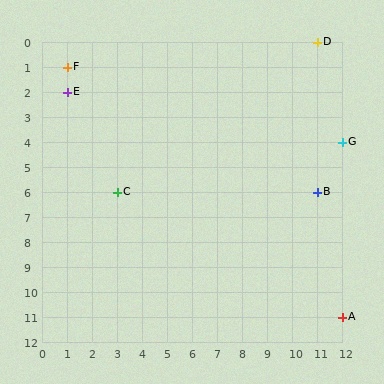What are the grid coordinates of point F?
Point F is at grid coordinates (1, 1).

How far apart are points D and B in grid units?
Points D and B are 6 rows apart.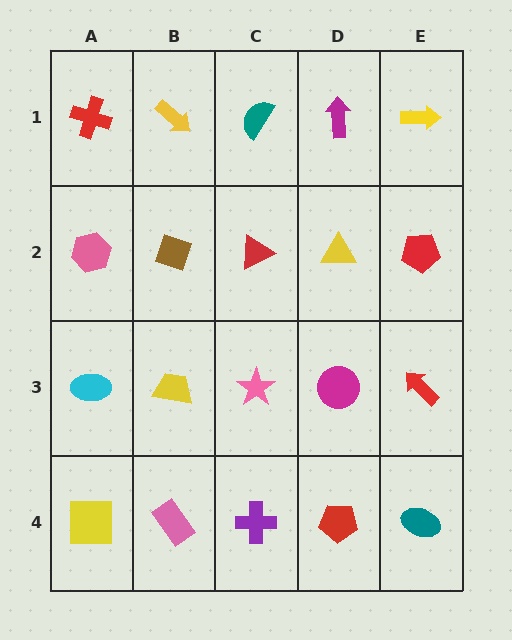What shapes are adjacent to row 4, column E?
A red arrow (row 3, column E), a red pentagon (row 4, column D).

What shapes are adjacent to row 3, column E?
A red pentagon (row 2, column E), a teal ellipse (row 4, column E), a magenta circle (row 3, column D).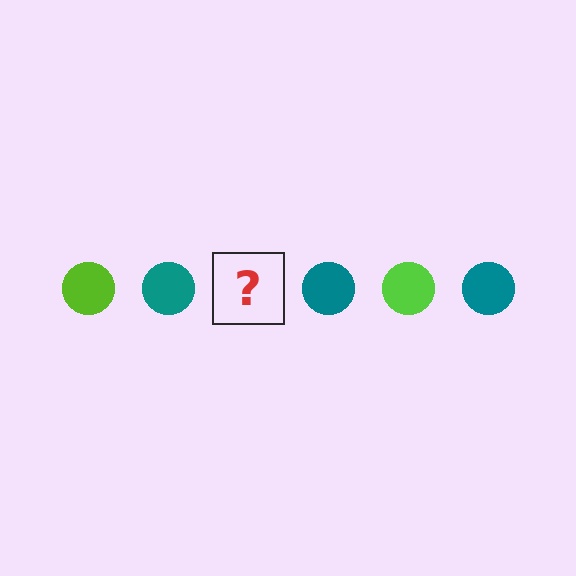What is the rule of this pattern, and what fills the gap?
The rule is that the pattern cycles through lime, teal circles. The gap should be filled with a lime circle.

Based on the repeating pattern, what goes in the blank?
The blank should be a lime circle.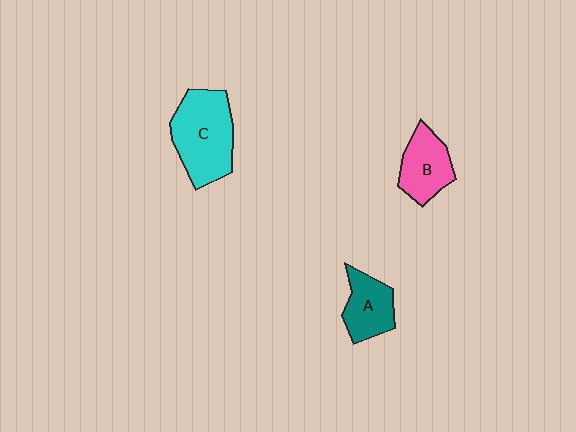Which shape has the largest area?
Shape C (cyan).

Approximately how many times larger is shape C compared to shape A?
Approximately 1.7 times.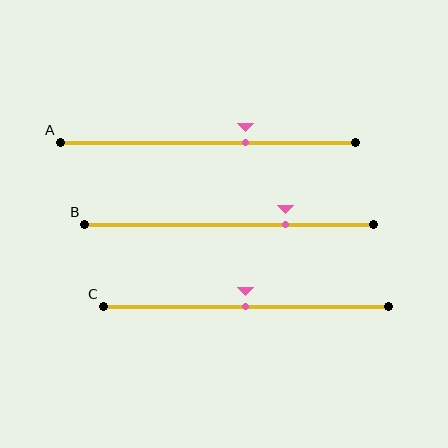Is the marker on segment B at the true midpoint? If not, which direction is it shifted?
No, the marker on segment B is shifted to the right by about 19% of the segment length.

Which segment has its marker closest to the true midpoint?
Segment C has its marker closest to the true midpoint.